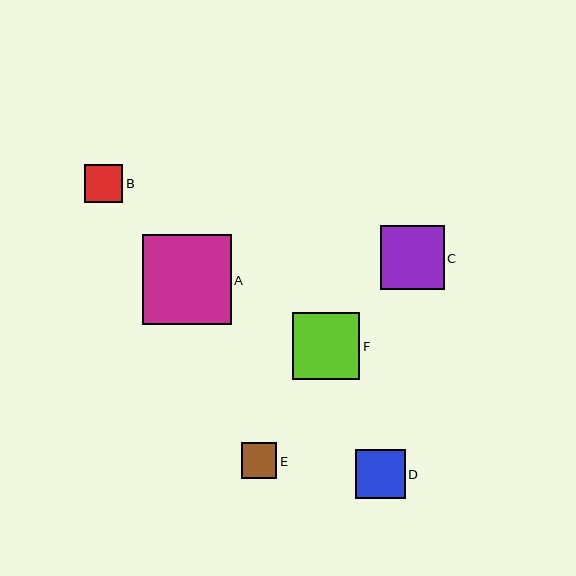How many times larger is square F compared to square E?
Square F is approximately 1.9 times the size of square E.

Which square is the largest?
Square A is the largest with a size of approximately 89 pixels.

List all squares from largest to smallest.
From largest to smallest: A, F, C, D, B, E.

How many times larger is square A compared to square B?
Square A is approximately 2.4 times the size of square B.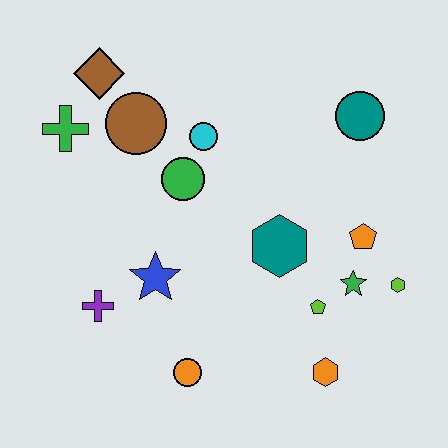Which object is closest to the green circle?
The cyan circle is closest to the green circle.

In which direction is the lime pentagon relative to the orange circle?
The lime pentagon is to the right of the orange circle.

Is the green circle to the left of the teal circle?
Yes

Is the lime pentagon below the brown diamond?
Yes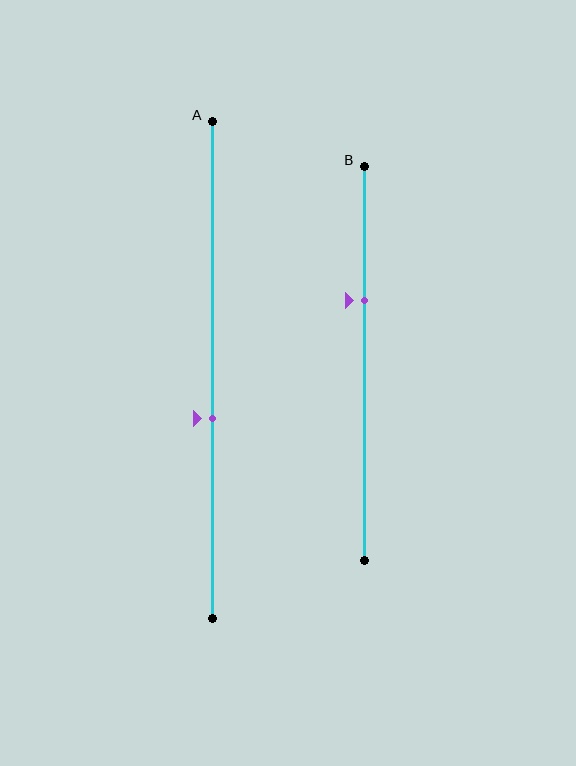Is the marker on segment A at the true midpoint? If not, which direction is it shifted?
No, the marker on segment A is shifted downward by about 10% of the segment length.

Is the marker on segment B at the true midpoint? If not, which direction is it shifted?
No, the marker on segment B is shifted upward by about 16% of the segment length.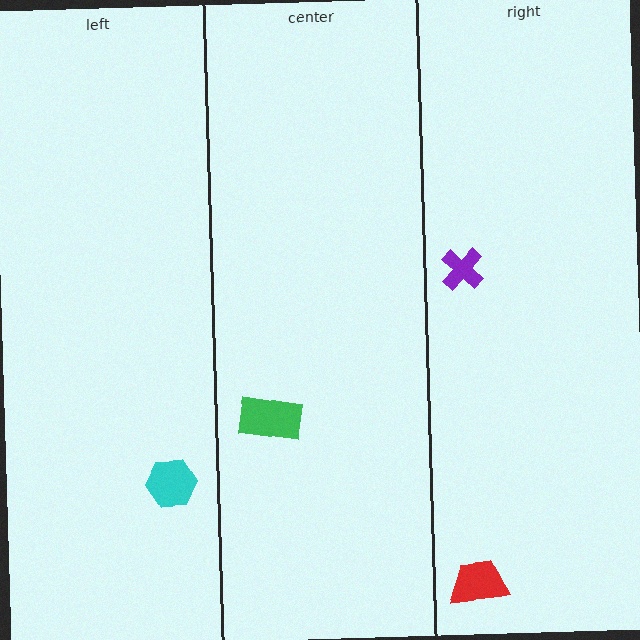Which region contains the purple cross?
The right region.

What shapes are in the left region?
The cyan hexagon.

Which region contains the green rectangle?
The center region.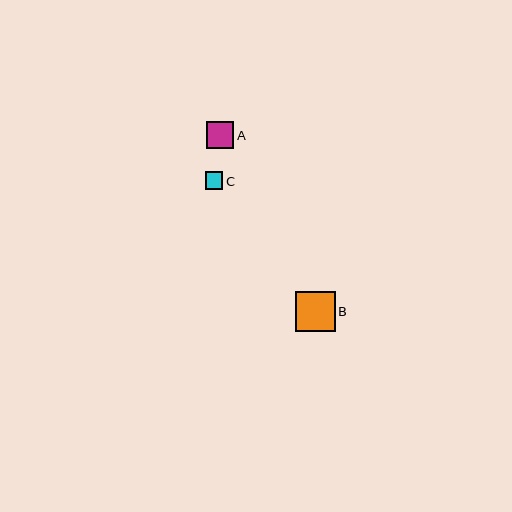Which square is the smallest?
Square C is the smallest with a size of approximately 18 pixels.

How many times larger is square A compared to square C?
Square A is approximately 1.5 times the size of square C.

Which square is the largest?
Square B is the largest with a size of approximately 40 pixels.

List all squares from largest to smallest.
From largest to smallest: B, A, C.